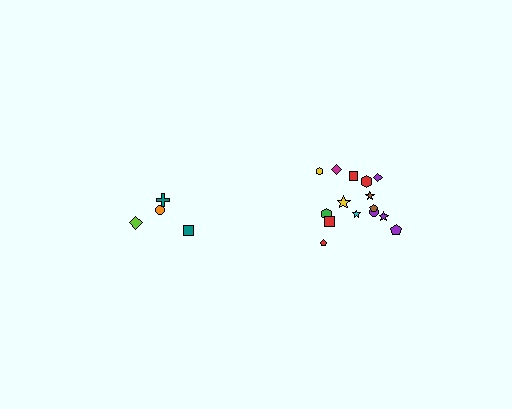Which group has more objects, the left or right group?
The right group.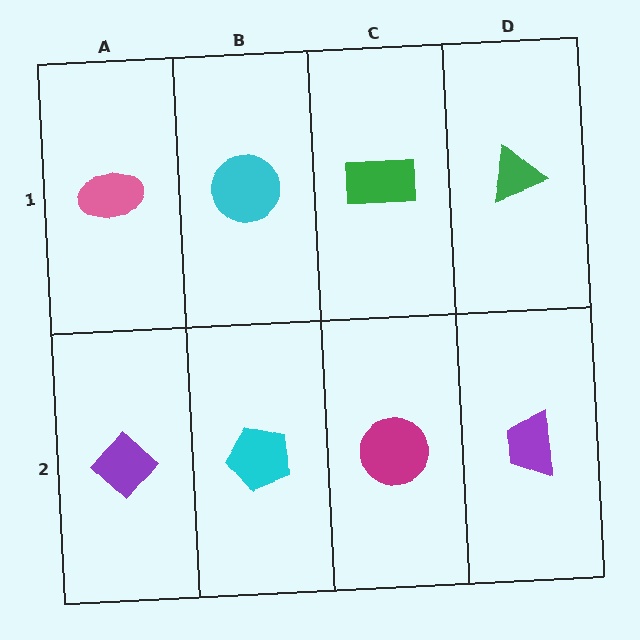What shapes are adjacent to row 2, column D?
A green triangle (row 1, column D), a magenta circle (row 2, column C).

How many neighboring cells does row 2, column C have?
3.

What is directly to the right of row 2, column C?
A purple trapezoid.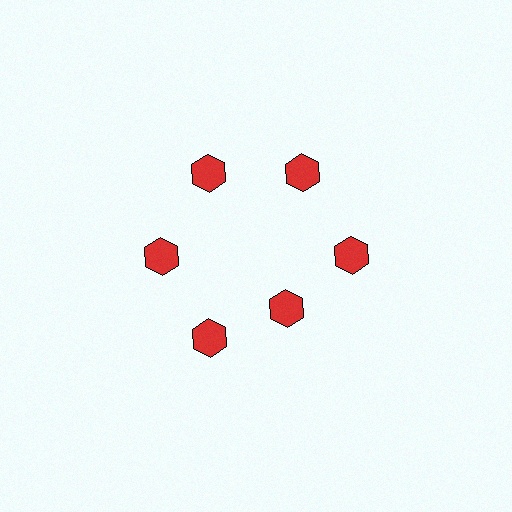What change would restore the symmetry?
The symmetry would be restored by moving it outward, back onto the ring so that all 6 hexagons sit at equal angles and equal distance from the center.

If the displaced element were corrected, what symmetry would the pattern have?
It would have 6-fold rotational symmetry — the pattern would map onto itself every 60 degrees.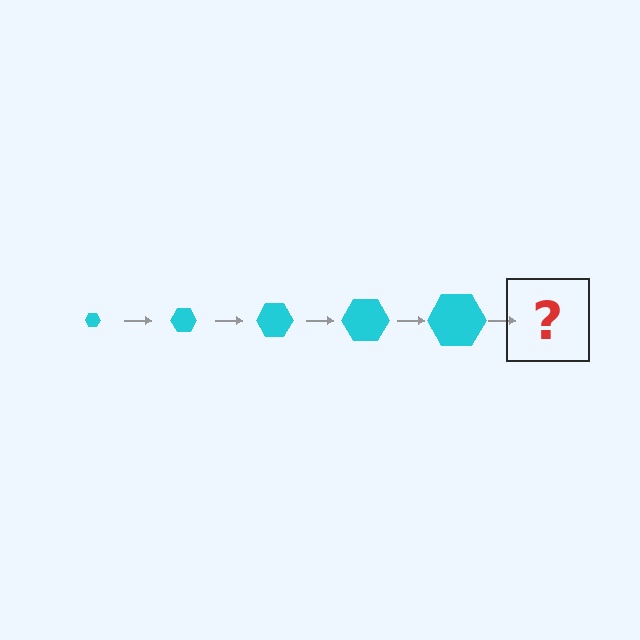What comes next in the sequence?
The next element should be a cyan hexagon, larger than the previous one.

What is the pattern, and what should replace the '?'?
The pattern is that the hexagon gets progressively larger each step. The '?' should be a cyan hexagon, larger than the previous one.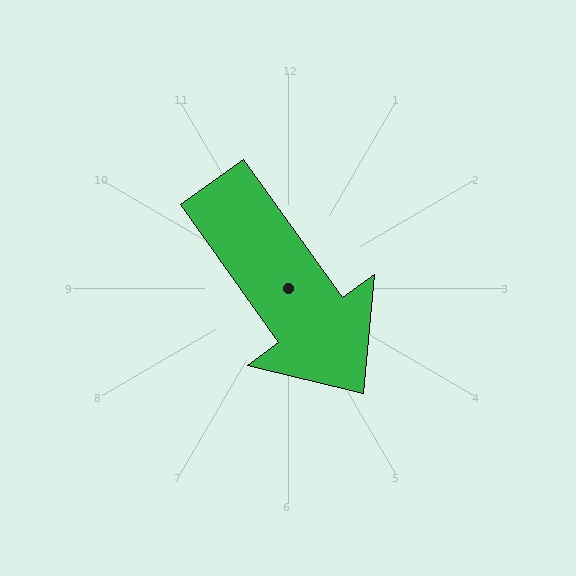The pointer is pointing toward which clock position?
Roughly 5 o'clock.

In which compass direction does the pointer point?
Southeast.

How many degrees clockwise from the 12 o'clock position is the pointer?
Approximately 144 degrees.